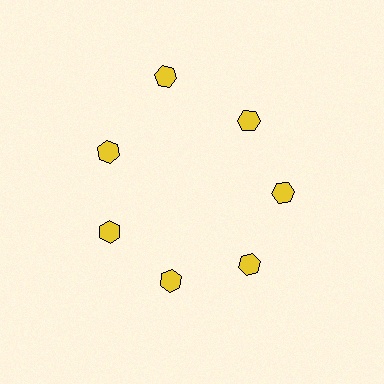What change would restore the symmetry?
The symmetry would be restored by moving it inward, back onto the ring so that all 7 hexagons sit at equal angles and equal distance from the center.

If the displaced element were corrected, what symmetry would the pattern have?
It would have 7-fold rotational symmetry — the pattern would map onto itself every 51 degrees.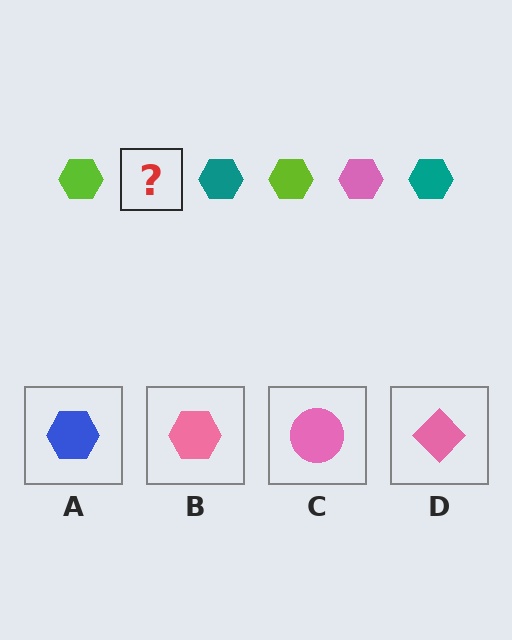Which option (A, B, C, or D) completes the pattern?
B.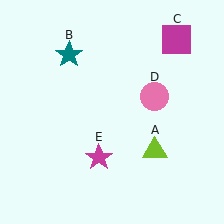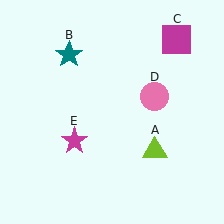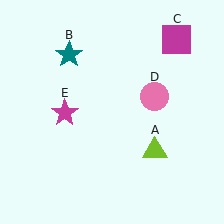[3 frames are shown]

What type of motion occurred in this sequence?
The magenta star (object E) rotated clockwise around the center of the scene.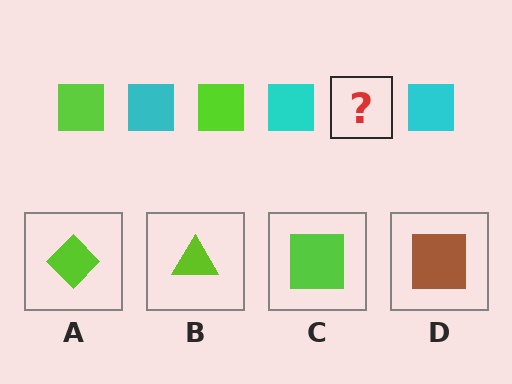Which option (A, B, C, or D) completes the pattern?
C.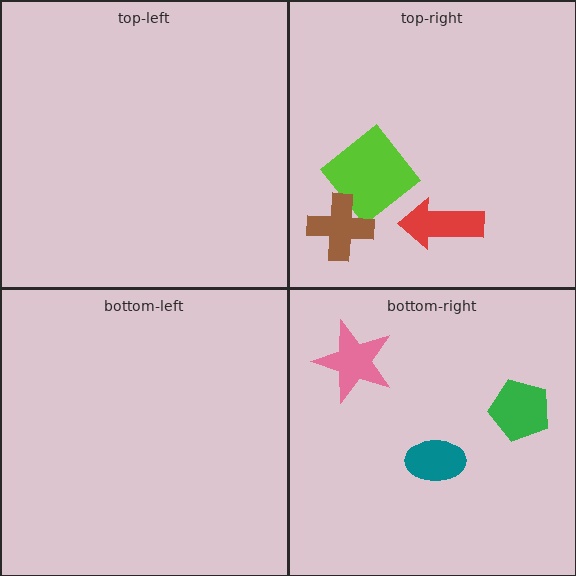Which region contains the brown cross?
The top-right region.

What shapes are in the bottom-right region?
The teal ellipse, the green pentagon, the pink star.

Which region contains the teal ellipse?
The bottom-right region.